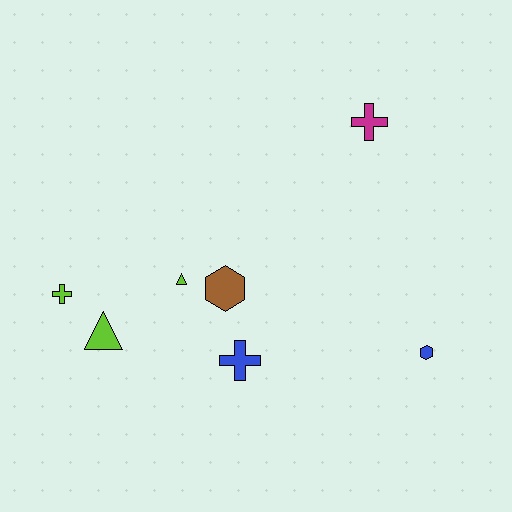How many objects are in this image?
There are 7 objects.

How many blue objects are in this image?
There are 2 blue objects.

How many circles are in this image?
There are no circles.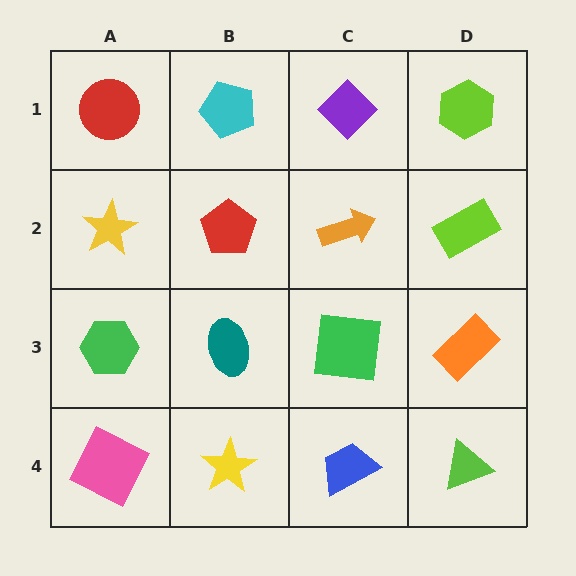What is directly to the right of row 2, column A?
A red pentagon.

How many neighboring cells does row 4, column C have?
3.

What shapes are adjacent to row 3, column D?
A lime rectangle (row 2, column D), a lime triangle (row 4, column D), a green square (row 3, column C).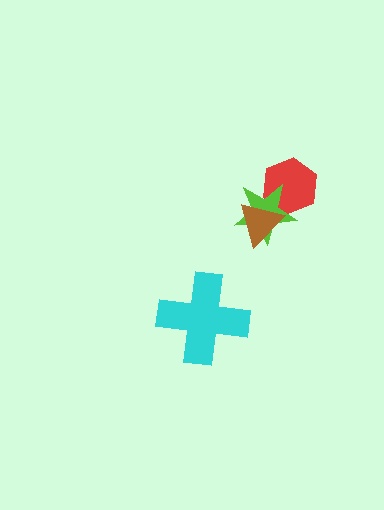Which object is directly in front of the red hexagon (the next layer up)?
The lime star is directly in front of the red hexagon.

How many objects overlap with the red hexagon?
2 objects overlap with the red hexagon.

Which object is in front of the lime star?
The brown triangle is in front of the lime star.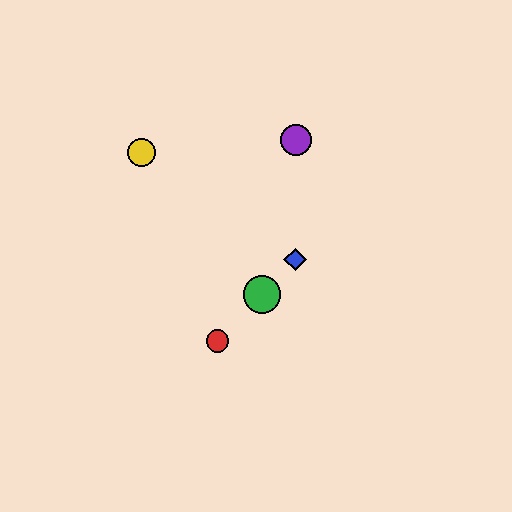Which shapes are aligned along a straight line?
The red circle, the blue diamond, the green circle are aligned along a straight line.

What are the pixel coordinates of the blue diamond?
The blue diamond is at (295, 259).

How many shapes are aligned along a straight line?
3 shapes (the red circle, the blue diamond, the green circle) are aligned along a straight line.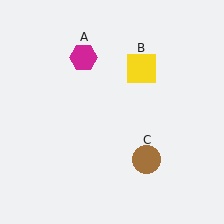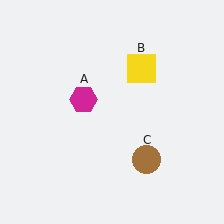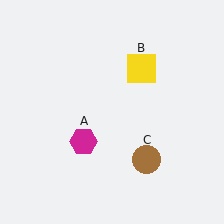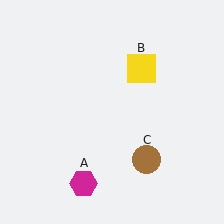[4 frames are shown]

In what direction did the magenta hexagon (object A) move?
The magenta hexagon (object A) moved down.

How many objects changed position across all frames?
1 object changed position: magenta hexagon (object A).